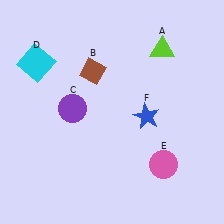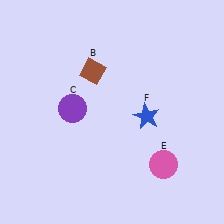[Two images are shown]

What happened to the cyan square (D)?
The cyan square (D) was removed in Image 2. It was in the top-left area of Image 1.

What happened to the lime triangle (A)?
The lime triangle (A) was removed in Image 2. It was in the top-right area of Image 1.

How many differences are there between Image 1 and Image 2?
There are 2 differences between the two images.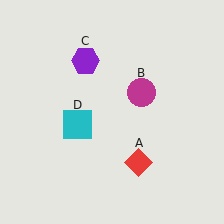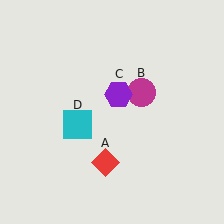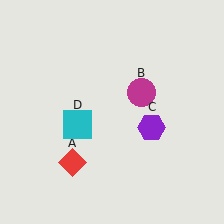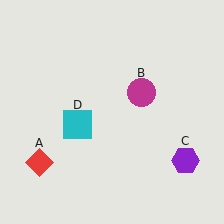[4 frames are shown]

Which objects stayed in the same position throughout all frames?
Magenta circle (object B) and cyan square (object D) remained stationary.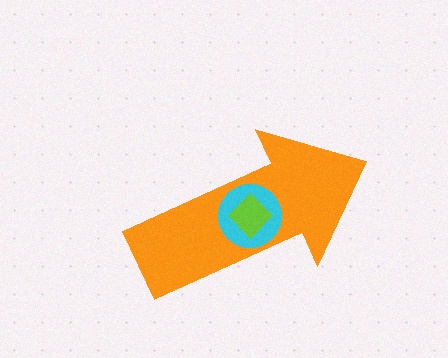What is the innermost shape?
The lime diamond.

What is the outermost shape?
The orange arrow.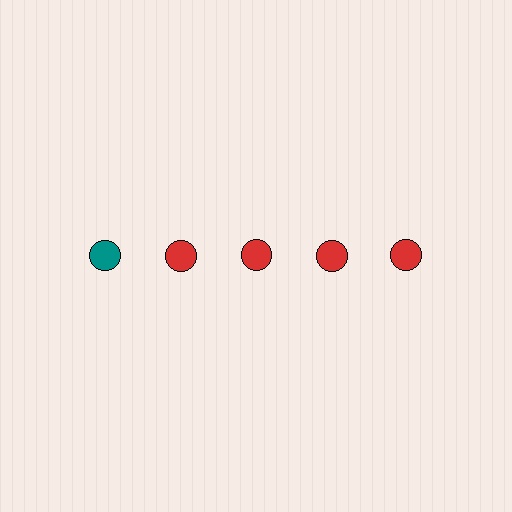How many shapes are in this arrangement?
There are 5 shapes arranged in a grid pattern.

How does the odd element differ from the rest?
It has a different color: teal instead of red.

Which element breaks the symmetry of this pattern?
The teal circle in the top row, leftmost column breaks the symmetry. All other shapes are red circles.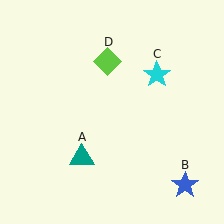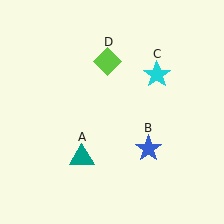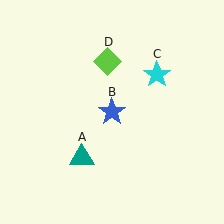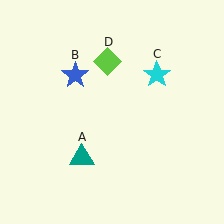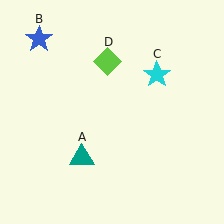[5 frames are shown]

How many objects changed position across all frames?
1 object changed position: blue star (object B).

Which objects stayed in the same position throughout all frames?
Teal triangle (object A) and cyan star (object C) and lime diamond (object D) remained stationary.